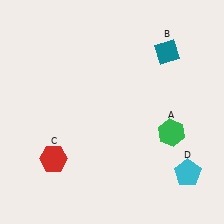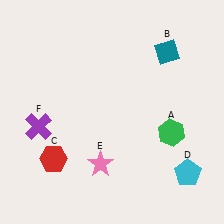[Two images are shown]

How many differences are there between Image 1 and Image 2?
There are 2 differences between the two images.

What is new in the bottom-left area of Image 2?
A purple cross (F) was added in the bottom-left area of Image 2.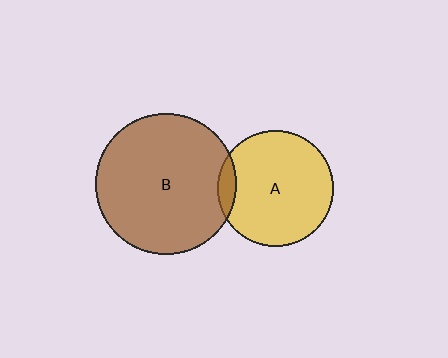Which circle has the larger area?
Circle B (brown).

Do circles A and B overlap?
Yes.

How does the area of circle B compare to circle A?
Approximately 1.5 times.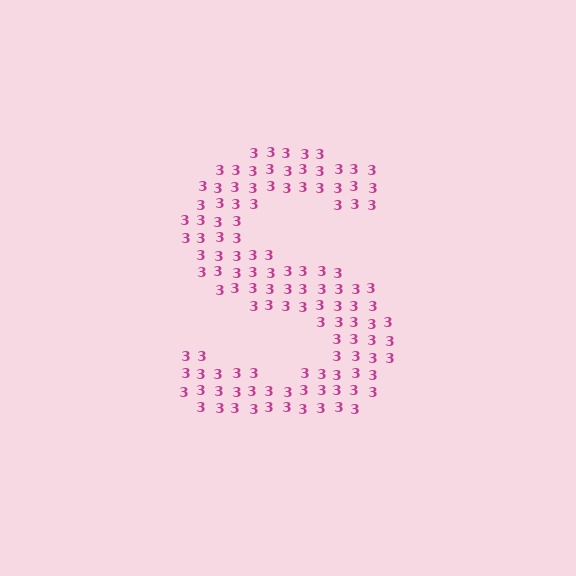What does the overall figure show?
The overall figure shows the letter S.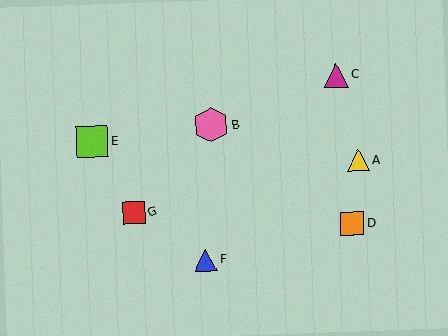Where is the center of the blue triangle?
The center of the blue triangle is at (206, 260).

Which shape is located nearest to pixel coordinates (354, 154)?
The yellow triangle (labeled A) at (358, 160) is nearest to that location.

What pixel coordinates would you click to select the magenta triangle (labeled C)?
Click at (336, 75) to select the magenta triangle C.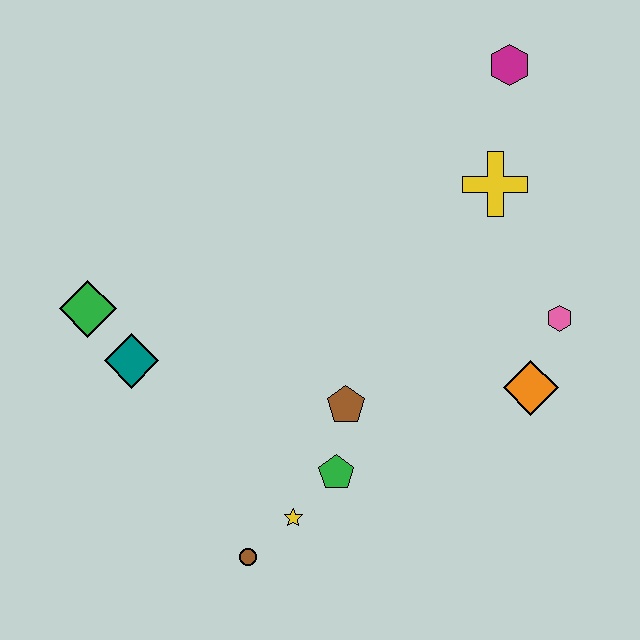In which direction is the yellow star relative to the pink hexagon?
The yellow star is to the left of the pink hexagon.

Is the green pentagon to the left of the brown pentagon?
Yes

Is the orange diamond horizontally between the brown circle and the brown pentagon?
No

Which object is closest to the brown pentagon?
The green pentagon is closest to the brown pentagon.